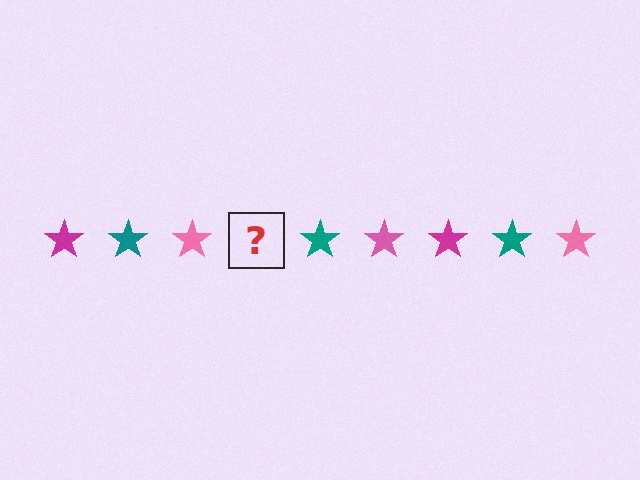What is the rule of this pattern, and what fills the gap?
The rule is that the pattern cycles through magenta, teal, pink stars. The gap should be filled with a magenta star.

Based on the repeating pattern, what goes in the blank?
The blank should be a magenta star.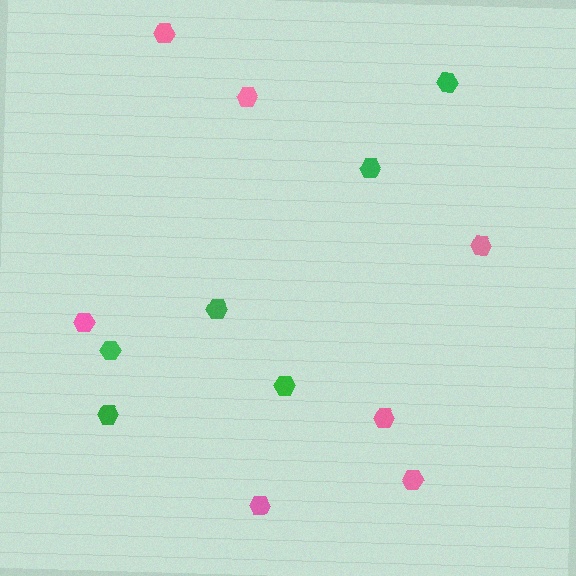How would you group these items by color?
There are 2 groups: one group of green hexagons (6) and one group of pink hexagons (7).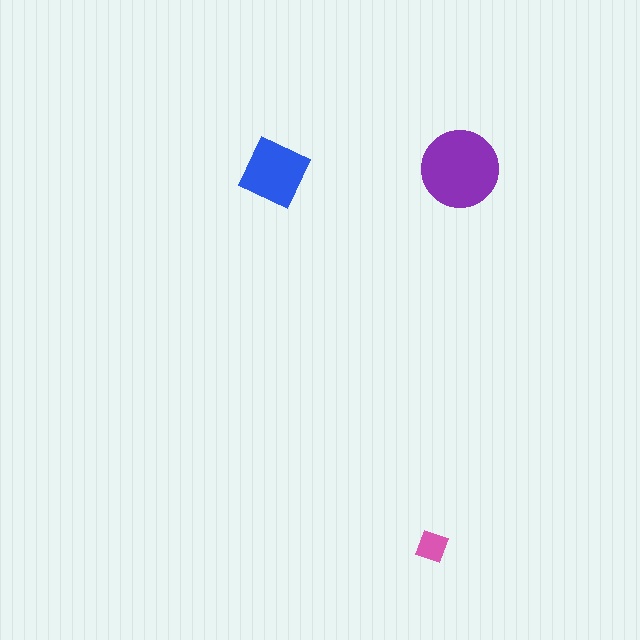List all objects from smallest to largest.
The pink square, the blue diamond, the purple circle.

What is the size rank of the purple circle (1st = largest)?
1st.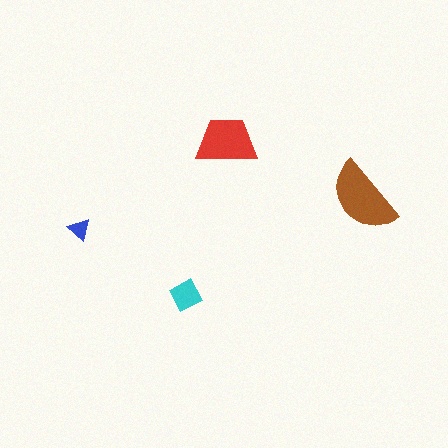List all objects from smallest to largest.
The blue triangle, the cyan diamond, the red trapezoid, the brown semicircle.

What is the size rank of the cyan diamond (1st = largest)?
3rd.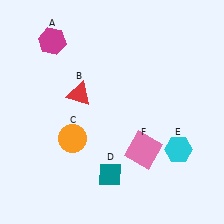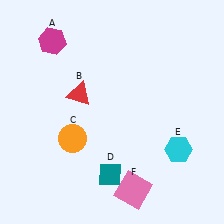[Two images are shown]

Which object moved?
The pink square (F) moved down.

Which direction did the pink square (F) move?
The pink square (F) moved down.